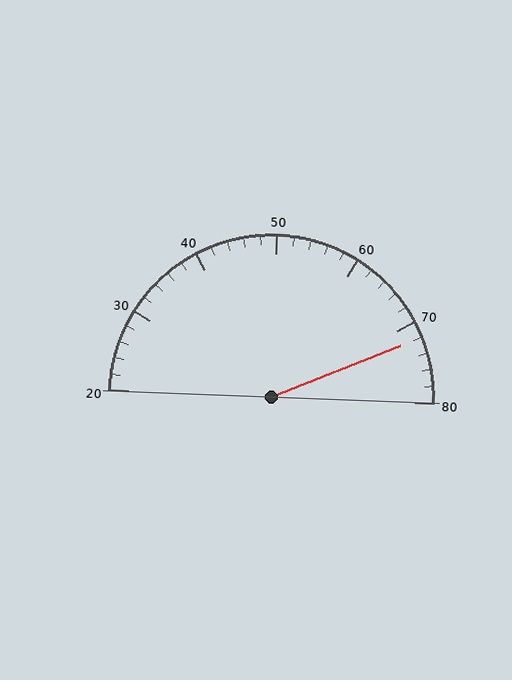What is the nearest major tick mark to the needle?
The nearest major tick mark is 70.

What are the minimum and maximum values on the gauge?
The gauge ranges from 20 to 80.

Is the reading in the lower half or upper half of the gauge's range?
The reading is in the upper half of the range (20 to 80).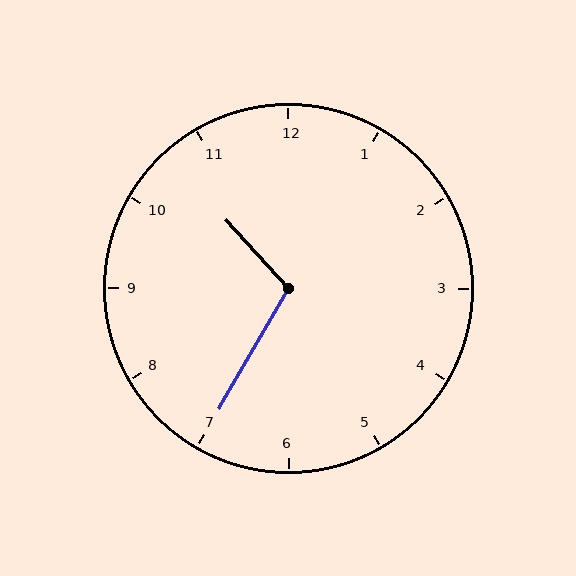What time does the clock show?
10:35.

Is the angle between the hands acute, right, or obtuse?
It is obtuse.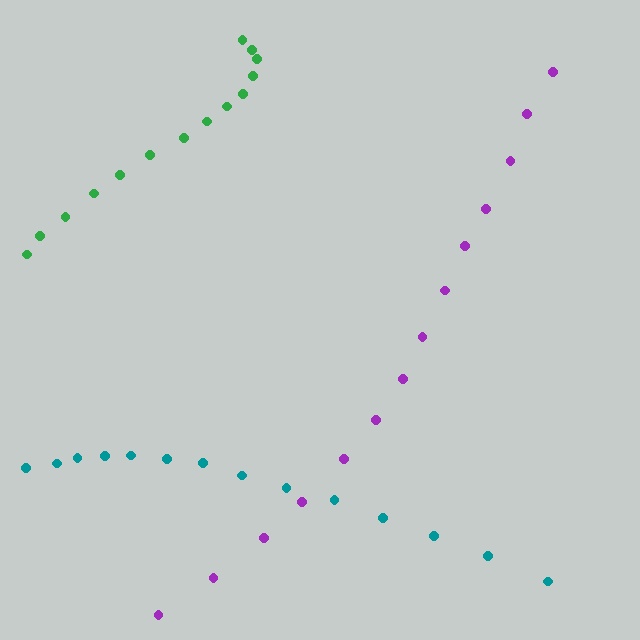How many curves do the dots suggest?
There are 3 distinct paths.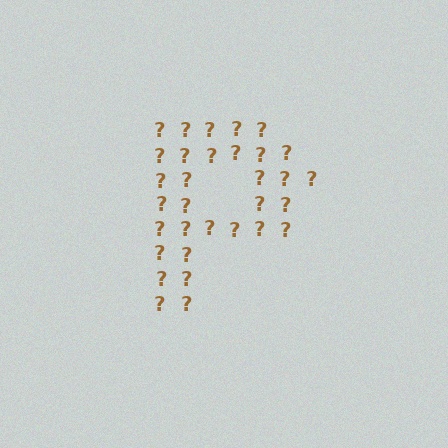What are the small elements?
The small elements are question marks.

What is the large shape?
The large shape is the letter P.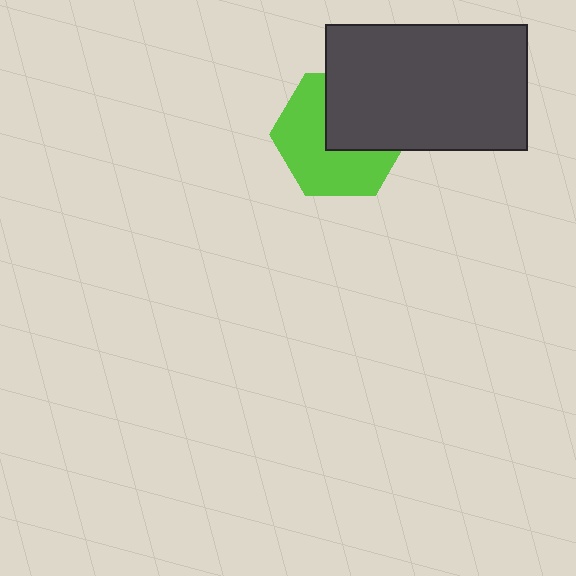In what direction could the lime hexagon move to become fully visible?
The lime hexagon could move toward the lower-left. That would shift it out from behind the dark gray rectangle entirely.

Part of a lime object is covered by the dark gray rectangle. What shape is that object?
It is a hexagon.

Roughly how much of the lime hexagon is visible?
About half of it is visible (roughly 58%).